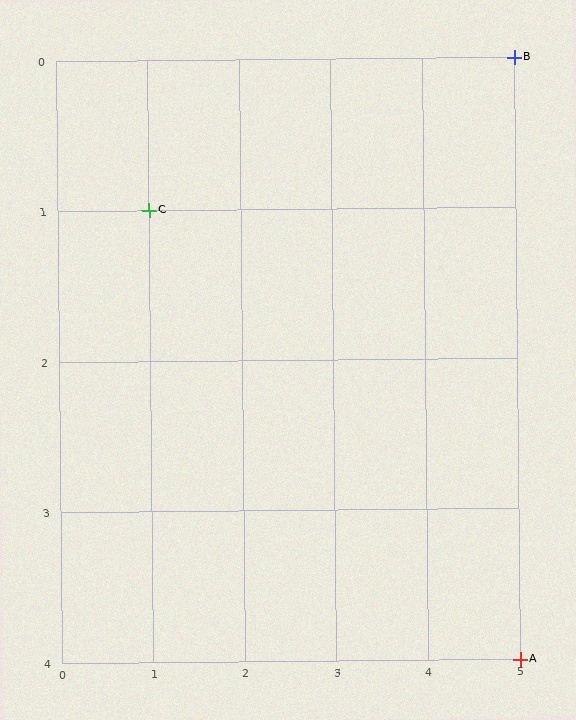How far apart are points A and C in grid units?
Points A and C are 4 columns and 3 rows apart (about 5.0 grid units diagonally).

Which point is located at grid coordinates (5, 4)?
Point A is at (5, 4).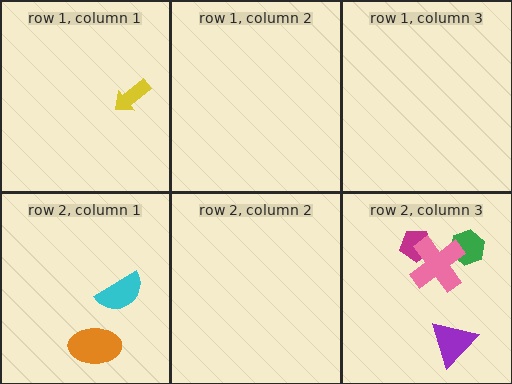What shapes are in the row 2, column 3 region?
The magenta pentagon, the green hexagon, the pink cross, the purple triangle.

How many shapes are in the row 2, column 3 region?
4.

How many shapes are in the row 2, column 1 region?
2.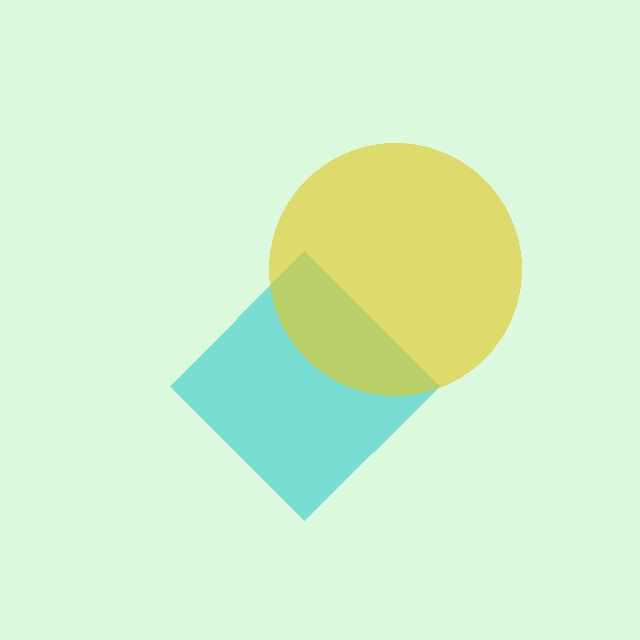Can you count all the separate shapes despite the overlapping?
Yes, there are 2 separate shapes.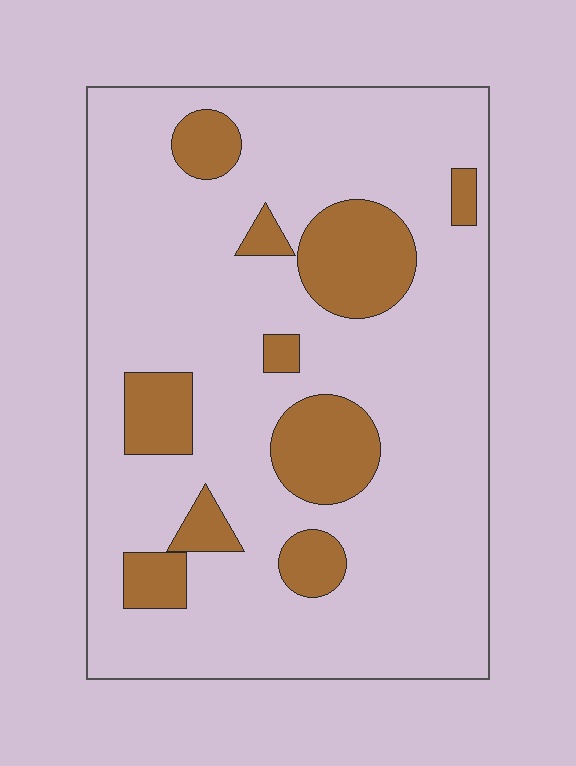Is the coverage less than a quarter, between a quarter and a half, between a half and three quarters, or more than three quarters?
Less than a quarter.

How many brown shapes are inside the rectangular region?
10.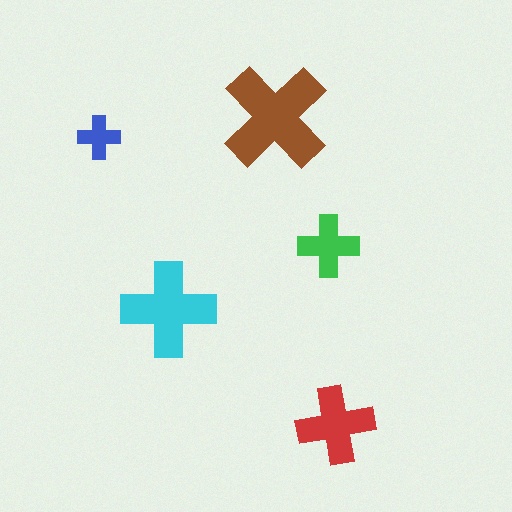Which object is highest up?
The brown cross is topmost.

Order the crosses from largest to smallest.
the brown one, the cyan one, the red one, the green one, the blue one.